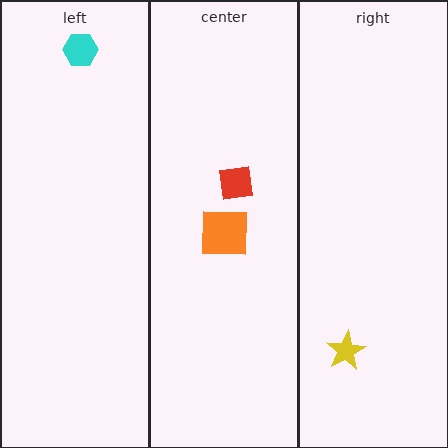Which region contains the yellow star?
The right region.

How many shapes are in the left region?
1.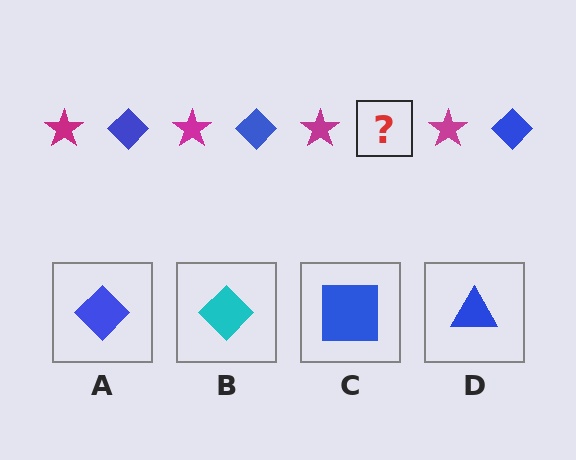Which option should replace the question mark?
Option A.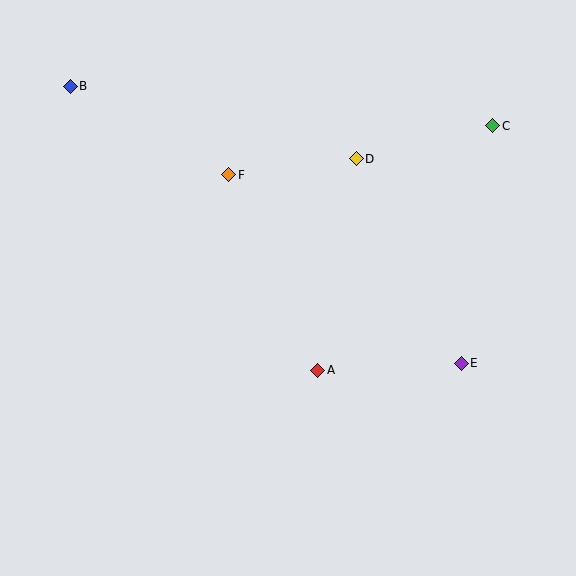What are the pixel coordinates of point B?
Point B is at (70, 86).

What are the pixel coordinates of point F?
Point F is at (229, 175).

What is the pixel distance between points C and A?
The distance between C and A is 301 pixels.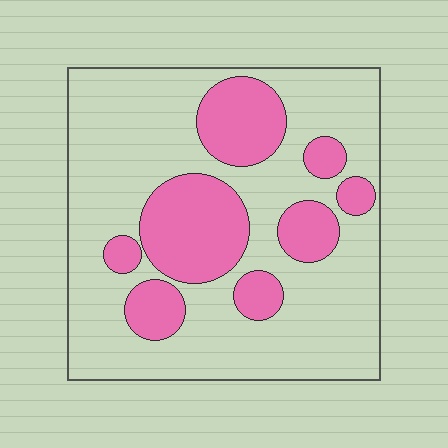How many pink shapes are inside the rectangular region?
8.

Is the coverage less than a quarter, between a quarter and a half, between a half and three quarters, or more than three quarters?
Between a quarter and a half.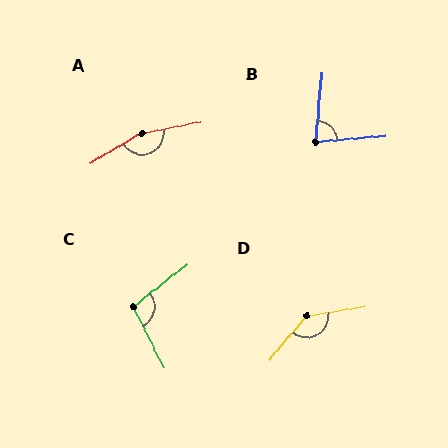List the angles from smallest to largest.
B (80°), C (101°), D (139°), A (160°).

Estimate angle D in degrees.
Approximately 139 degrees.